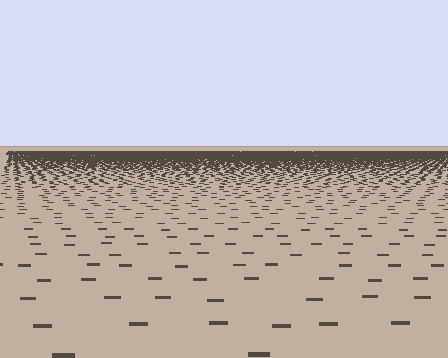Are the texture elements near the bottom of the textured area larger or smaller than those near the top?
Larger. Near the bottom, elements are closer to the viewer and appear at a bigger on-screen size.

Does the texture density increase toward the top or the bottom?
Density increases toward the top.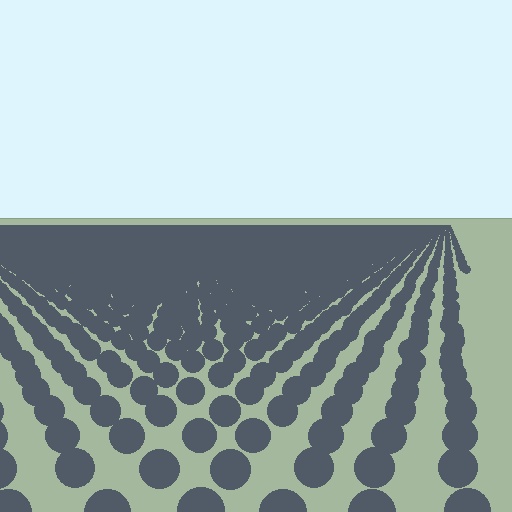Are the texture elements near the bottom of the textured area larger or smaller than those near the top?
Larger. Near the bottom, elements are closer to the viewer and appear at a bigger on-screen size.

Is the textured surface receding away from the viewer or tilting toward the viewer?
The surface is receding away from the viewer. Texture elements get smaller and denser toward the top.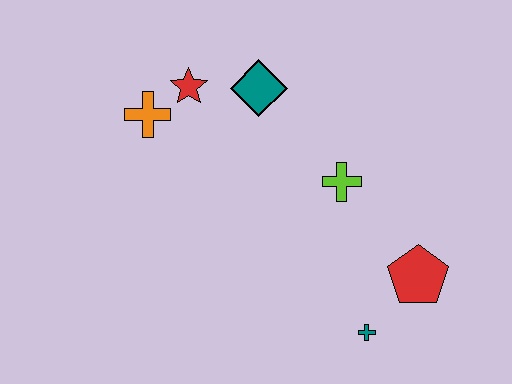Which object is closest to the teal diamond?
The red star is closest to the teal diamond.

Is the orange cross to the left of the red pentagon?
Yes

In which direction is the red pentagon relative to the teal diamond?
The red pentagon is below the teal diamond.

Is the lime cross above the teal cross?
Yes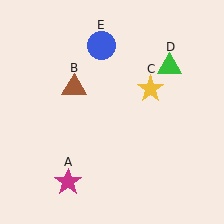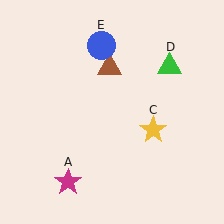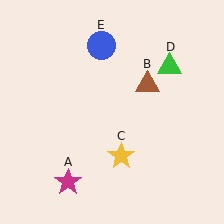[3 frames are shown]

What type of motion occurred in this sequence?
The brown triangle (object B), yellow star (object C) rotated clockwise around the center of the scene.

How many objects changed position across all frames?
2 objects changed position: brown triangle (object B), yellow star (object C).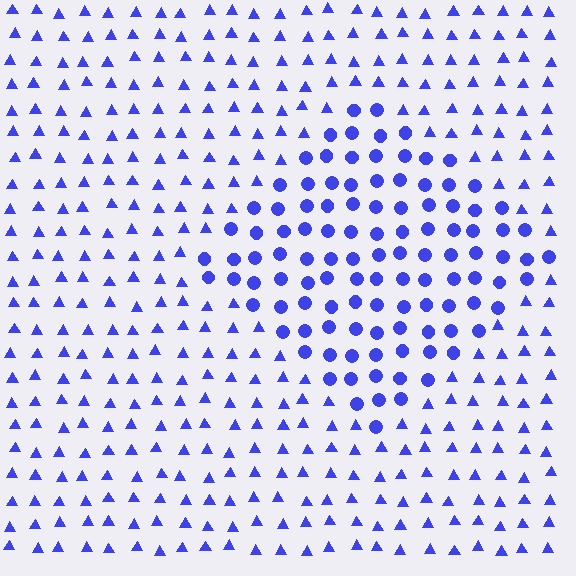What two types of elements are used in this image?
The image uses circles inside the diamond region and triangles outside it.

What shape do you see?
I see a diamond.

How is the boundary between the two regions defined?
The boundary is defined by a change in element shape: circles inside vs. triangles outside. All elements share the same color and spacing.